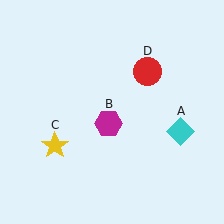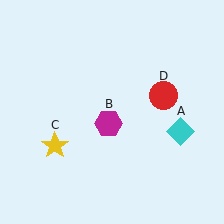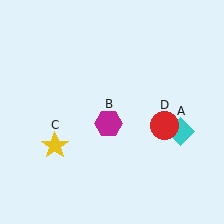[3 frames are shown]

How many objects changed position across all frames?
1 object changed position: red circle (object D).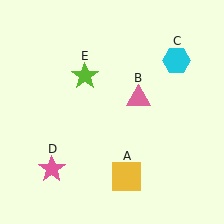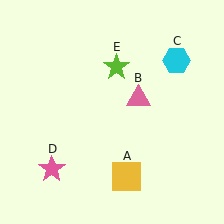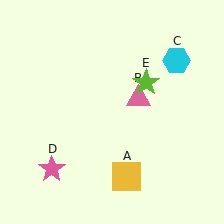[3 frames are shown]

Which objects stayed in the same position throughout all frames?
Yellow square (object A) and pink triangle (object B) and cyan hexagon (object C) and pink star (object D) remained stationary.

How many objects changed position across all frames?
1 object changed position: lime star (object E).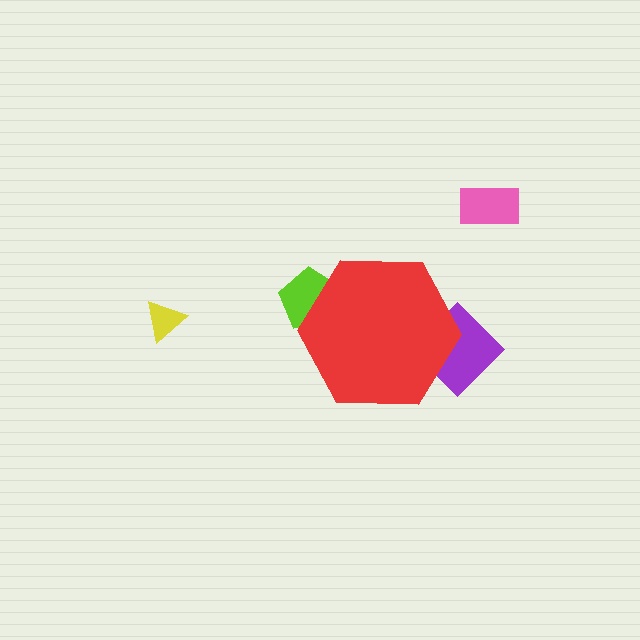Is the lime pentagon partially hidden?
Yes, the lime pentagon is partially hidden behind the red hexagon.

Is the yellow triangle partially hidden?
No, the yellow triangle is fully visible.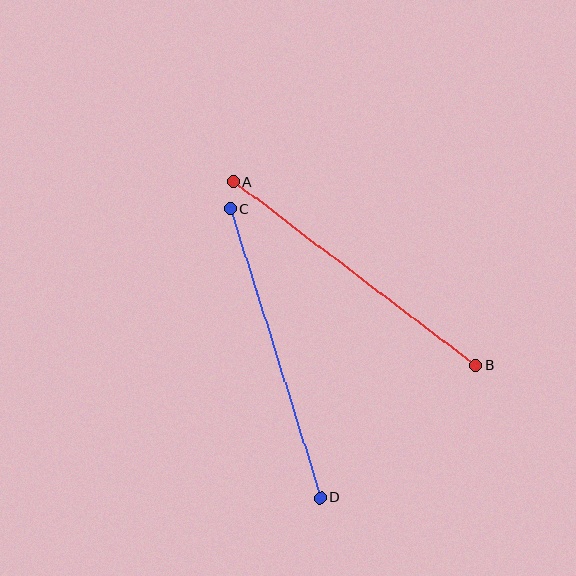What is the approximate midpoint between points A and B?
The midpoint is at approximately (355, 273) pixels.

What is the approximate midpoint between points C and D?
The midpoint is at approximately (275, 353) pixels.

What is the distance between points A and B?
The distance is approximately 304 pixels.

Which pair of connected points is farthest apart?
Points A and B are farthest apart.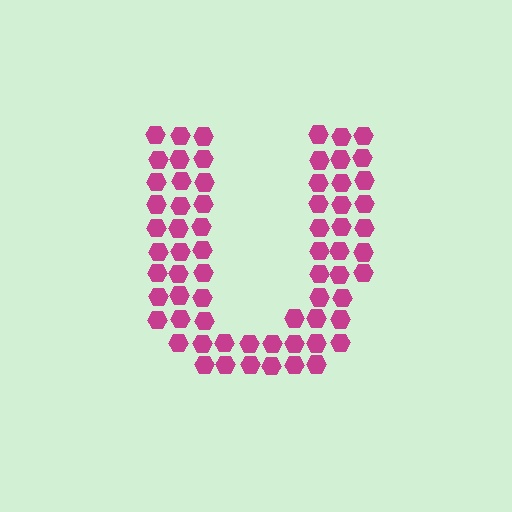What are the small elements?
The small elements are hexagons.